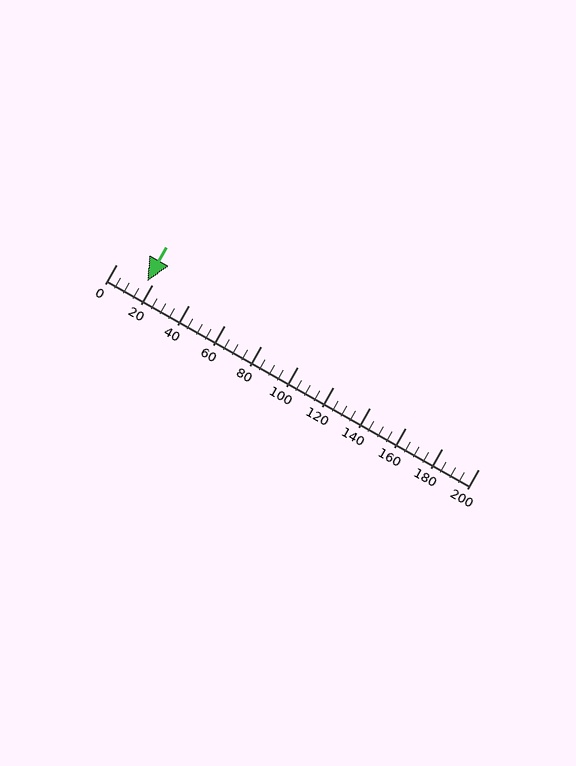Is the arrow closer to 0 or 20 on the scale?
The arrow is closer to 20.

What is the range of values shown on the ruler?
The ruler shows values from 0 to 200.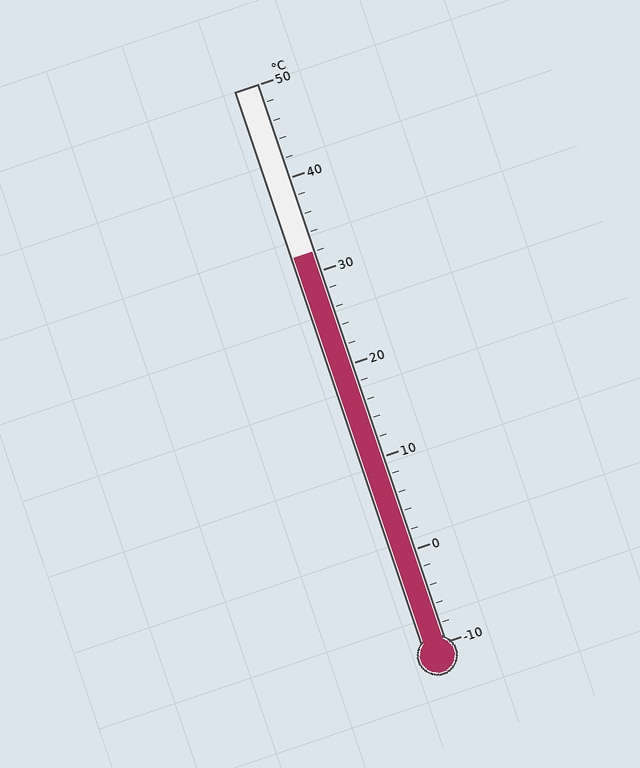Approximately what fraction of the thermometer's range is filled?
The thermometer is filled to approximately 70% of its range.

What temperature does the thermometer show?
The thermometer shows approximately 32°C.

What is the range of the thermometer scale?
The thermometer scale ranges from -10°C to 50°C.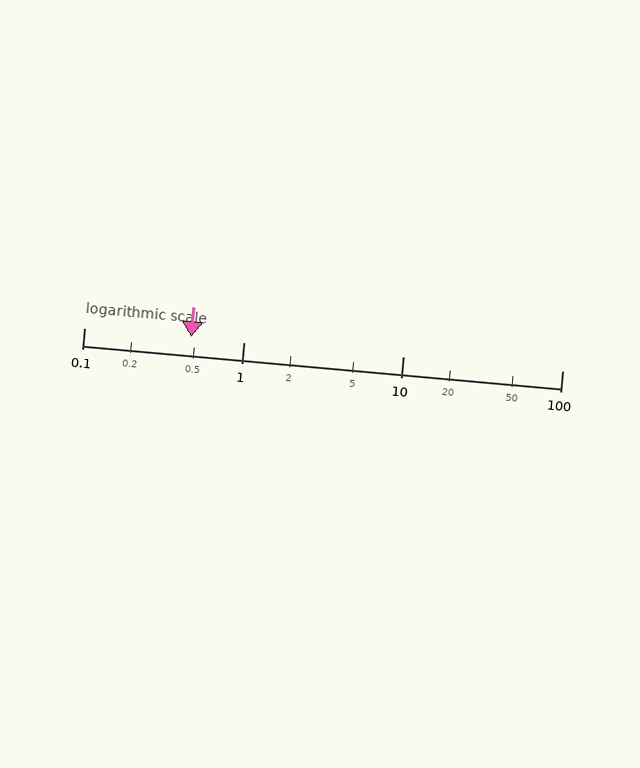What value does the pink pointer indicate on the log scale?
The pointer indicates approximately 0.47.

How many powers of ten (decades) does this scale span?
The scale spans 3 decades, from 0.1 to 100.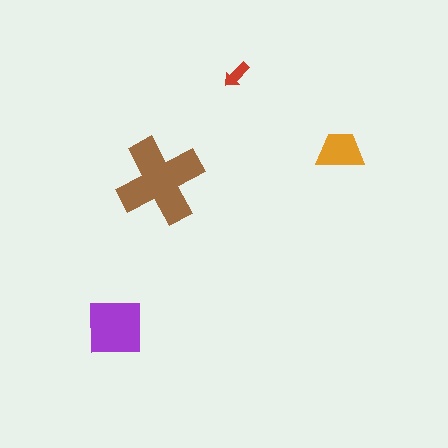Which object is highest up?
The red arrow is topmost.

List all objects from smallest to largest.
The red arrow, the orange trapezoid, the purple square, the brown cross.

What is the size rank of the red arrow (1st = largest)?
4th.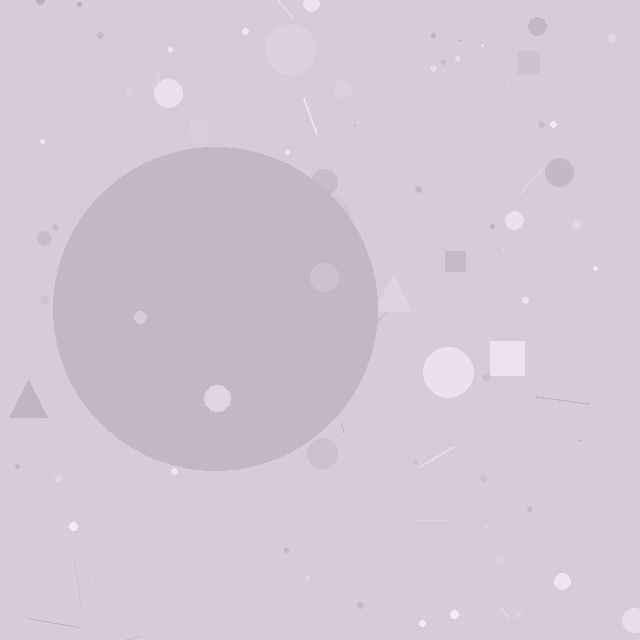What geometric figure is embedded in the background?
A circle is embedded in the background.